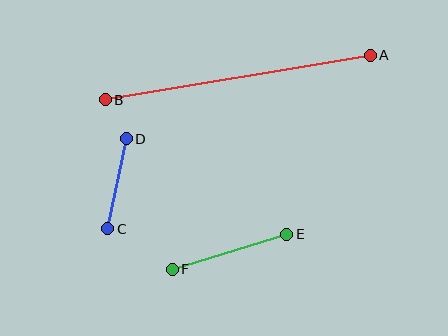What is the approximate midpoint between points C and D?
The midpoint is at approximately (117, 184) pixels.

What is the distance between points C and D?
The distance is approximately 92 pixels.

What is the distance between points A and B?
The distance is approximately 269 pixels.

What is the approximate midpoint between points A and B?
The midpoint is at approximately (238, 77) pixels.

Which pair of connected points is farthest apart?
Points A and B are farthest apart.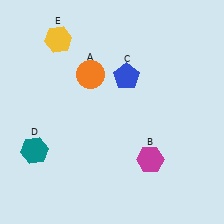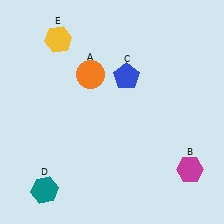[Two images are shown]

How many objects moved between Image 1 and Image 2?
2 objects moved between the two images.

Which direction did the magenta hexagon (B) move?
The magenta hexagon (B) moved right.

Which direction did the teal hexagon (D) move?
The teal hexagon (D) moved down.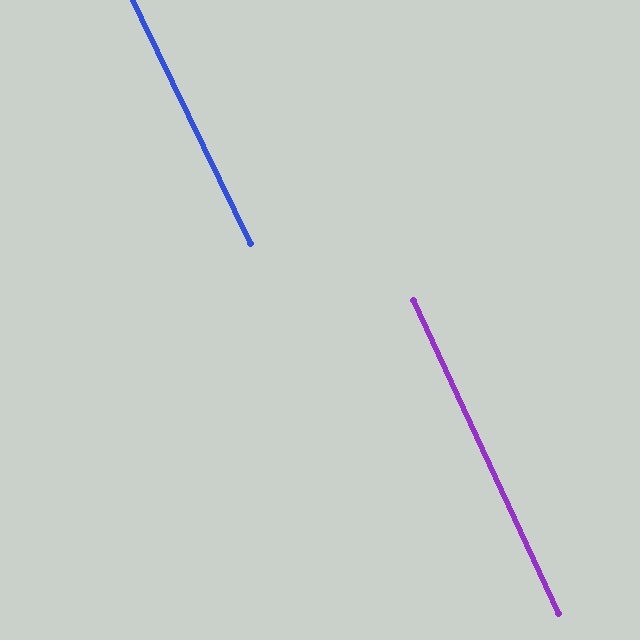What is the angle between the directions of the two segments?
Approximately 1 degree.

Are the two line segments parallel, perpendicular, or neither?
Parallel — their directions differ by only 0.9°.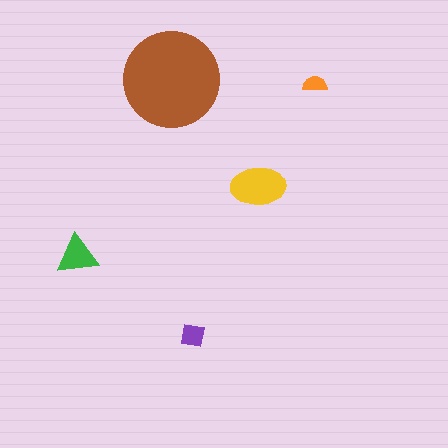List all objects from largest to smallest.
The brown circle, the yellow ellipse, the green triangle, the purple square, the orange semicircle.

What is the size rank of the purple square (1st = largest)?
4th.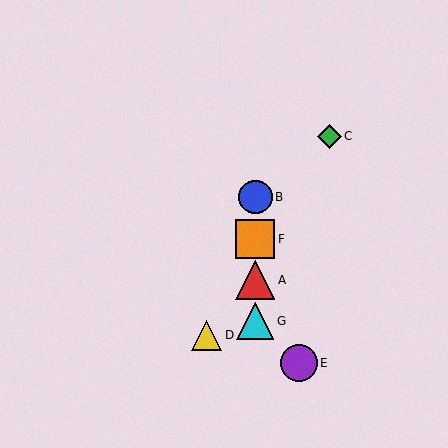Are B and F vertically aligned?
Yes, both are at x≈255.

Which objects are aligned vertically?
Objects A, B, F, G are aligned vertically.